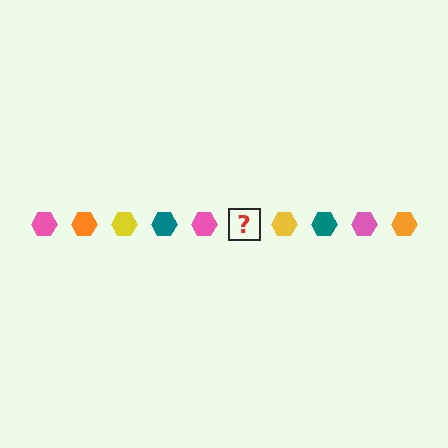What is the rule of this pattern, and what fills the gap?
The rule is that the pattern cycles through pink, orange, yellow, teal hexagons. The gap should be filled with an orange hexagon.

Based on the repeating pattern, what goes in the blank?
The blank should be an orange hexagon.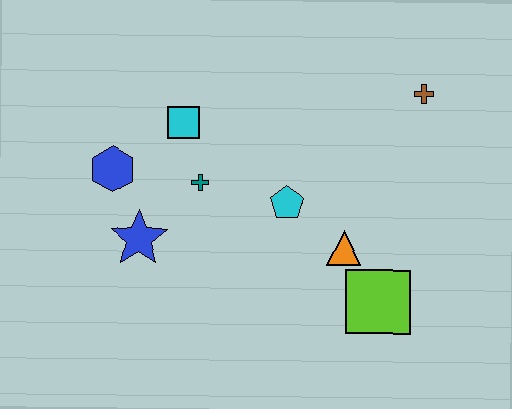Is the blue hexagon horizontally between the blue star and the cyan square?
No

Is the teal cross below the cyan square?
Yes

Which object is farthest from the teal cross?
The brown cross is farthest from the teal cross.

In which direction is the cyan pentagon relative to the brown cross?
The cyan pentagon is to the left of the brown cross.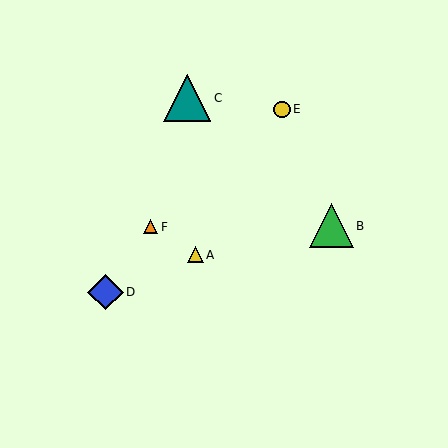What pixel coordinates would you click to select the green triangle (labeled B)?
Click at (331, 226) to select the green triangle B.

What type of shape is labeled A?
Shape A is a yellow triangle.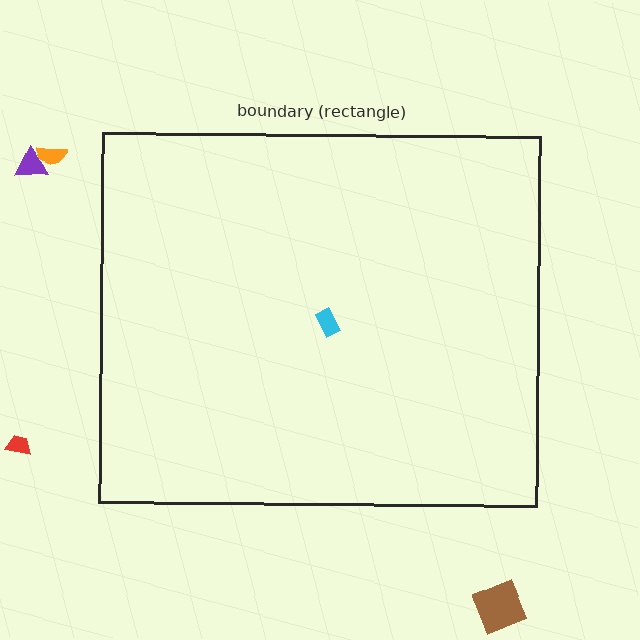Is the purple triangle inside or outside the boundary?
Outside.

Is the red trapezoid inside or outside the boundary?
Outside.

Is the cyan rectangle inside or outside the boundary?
Inside.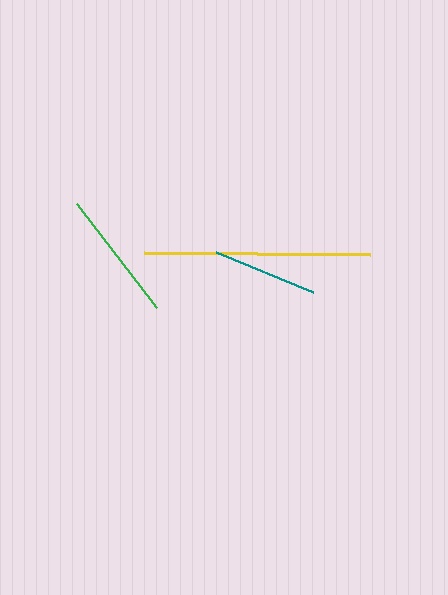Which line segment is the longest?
The yellow line is the longest at approximately 226 pixels.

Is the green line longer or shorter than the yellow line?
The yellow line is longer than the green line.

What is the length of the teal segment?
The teal segment is approximately 105 pixels long.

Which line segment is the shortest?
The teal line is the shortest at approximately 105 pixels.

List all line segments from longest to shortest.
From longest to shortest: yellow, green, teal.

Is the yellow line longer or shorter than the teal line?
The yellow line is longer than the teal line.